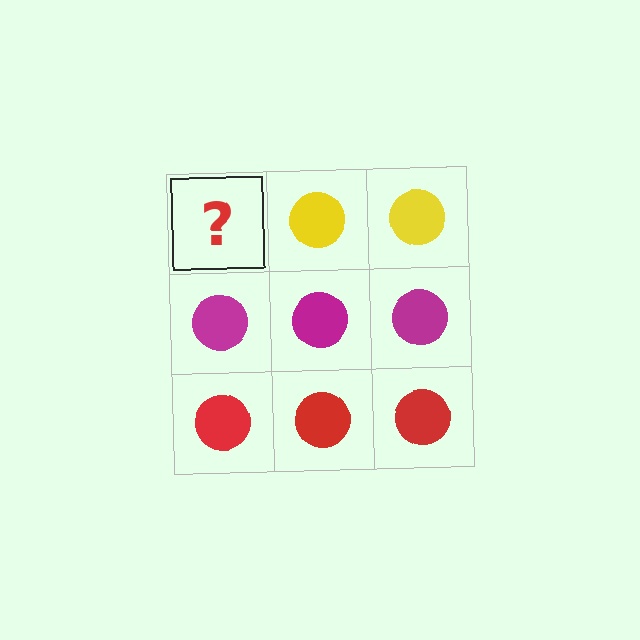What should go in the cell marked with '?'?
The missing cell should contain a yellow circle.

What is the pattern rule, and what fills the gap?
The rule is that each row has a consistent color. The gap should be filled with a yellow circle.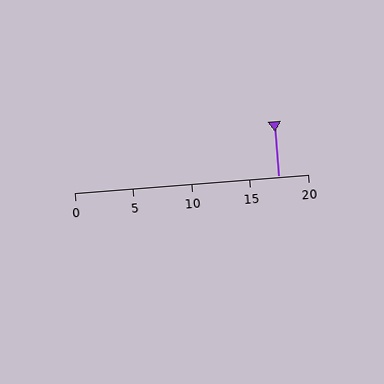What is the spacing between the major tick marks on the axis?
The major ticks are spaced 5 apart.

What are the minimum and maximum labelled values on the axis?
The axis runs from 0 to 20.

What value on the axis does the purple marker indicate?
The marker indicates approximately 17.5.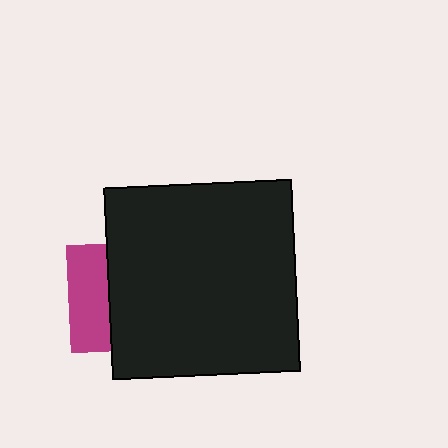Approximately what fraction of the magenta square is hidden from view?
Roughly 63% of the magenta square is hidden behind the black rectangle.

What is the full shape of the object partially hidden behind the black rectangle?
The partially hidden object is a magenta square.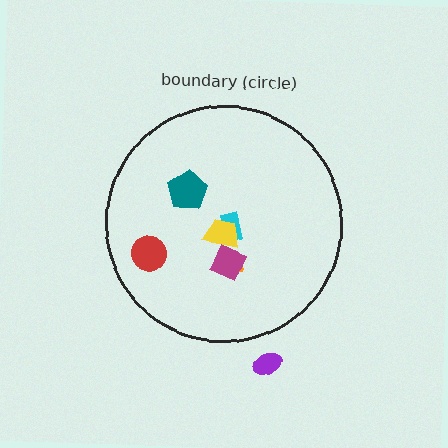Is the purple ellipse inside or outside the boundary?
Outside.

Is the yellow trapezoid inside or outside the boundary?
Inside.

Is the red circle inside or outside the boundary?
Inside.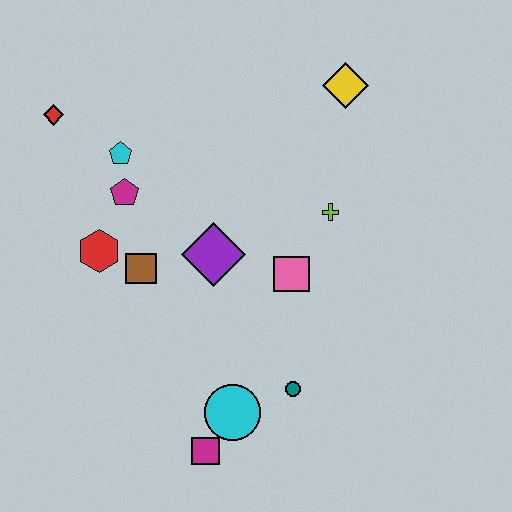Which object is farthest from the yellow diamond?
The magenta square is farthest from the yellow diamond.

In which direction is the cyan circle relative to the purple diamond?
The cyan circle is below the purple diamond.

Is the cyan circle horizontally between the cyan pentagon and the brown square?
No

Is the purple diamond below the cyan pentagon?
Yes